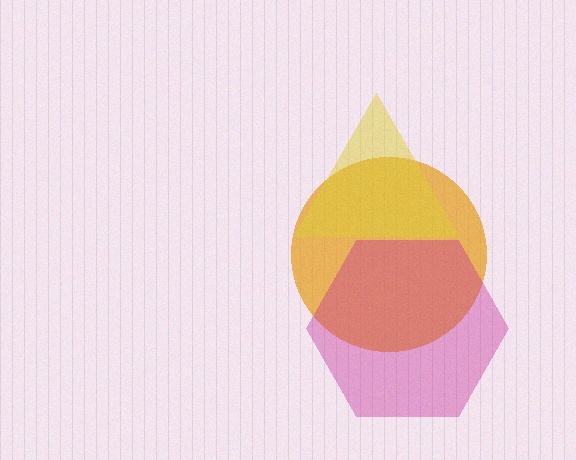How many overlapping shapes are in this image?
There are 3 overlapping shapes in the image.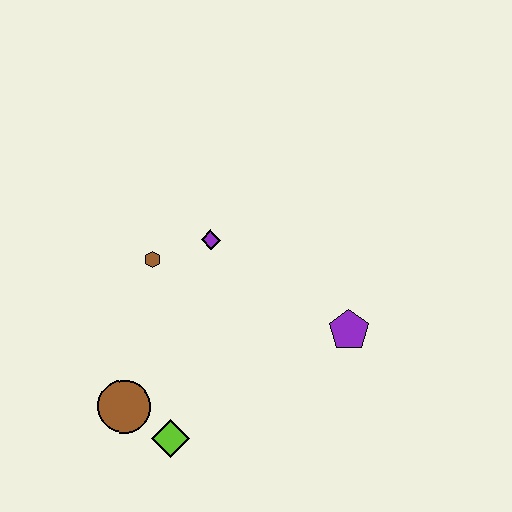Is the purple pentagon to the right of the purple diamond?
Yes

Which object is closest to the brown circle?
The lime diamond is closest to the brown circle.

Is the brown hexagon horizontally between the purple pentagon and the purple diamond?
No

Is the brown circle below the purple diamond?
Yes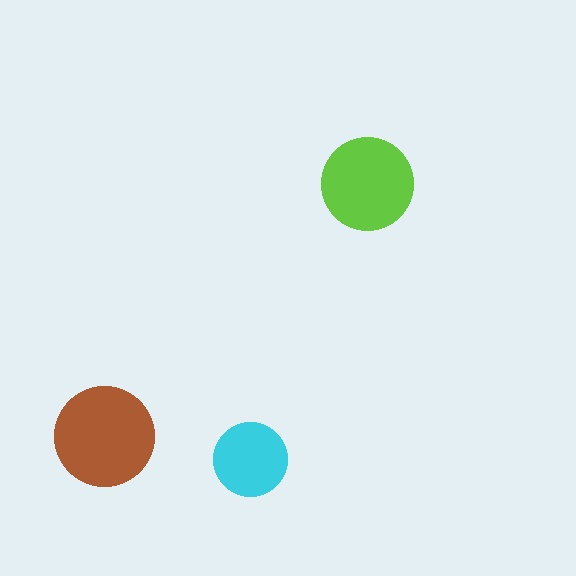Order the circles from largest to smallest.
the brown one, the lime one, the cyan one.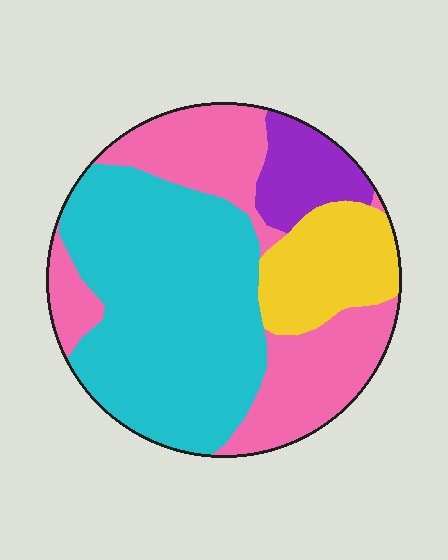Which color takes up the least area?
Purple, at roughly 10%.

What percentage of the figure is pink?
Pink takes up between a sixth and a third of the figure.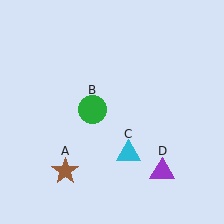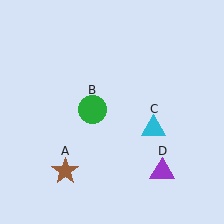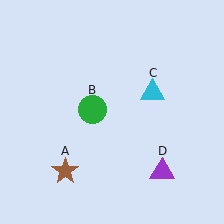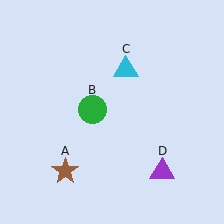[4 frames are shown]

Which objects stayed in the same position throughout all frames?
Brown star (object A) and green circle (object B) and purple triangle (object D) remained stationary.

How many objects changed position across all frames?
1 object changed position: cyan triangle (object C).